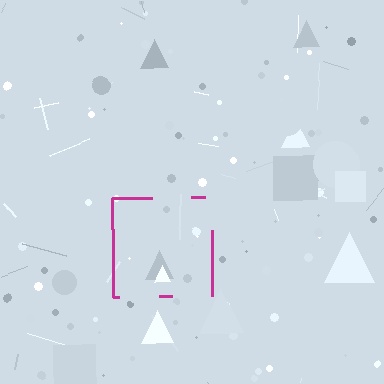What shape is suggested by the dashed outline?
The dashed outline suggests a square.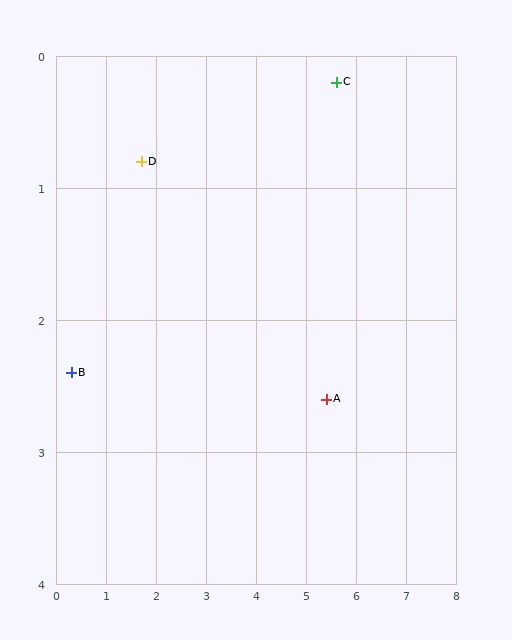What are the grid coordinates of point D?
Point D is at approximately (1.7, 0.8).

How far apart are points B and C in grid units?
Points B and C are about 5.7 grid units apart.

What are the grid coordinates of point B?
Point B is at approximately (0.3, 2.4).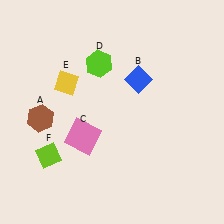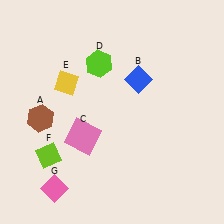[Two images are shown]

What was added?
A pink diamond (G) was added in Image 2.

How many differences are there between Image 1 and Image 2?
There is 1 difference between the two images.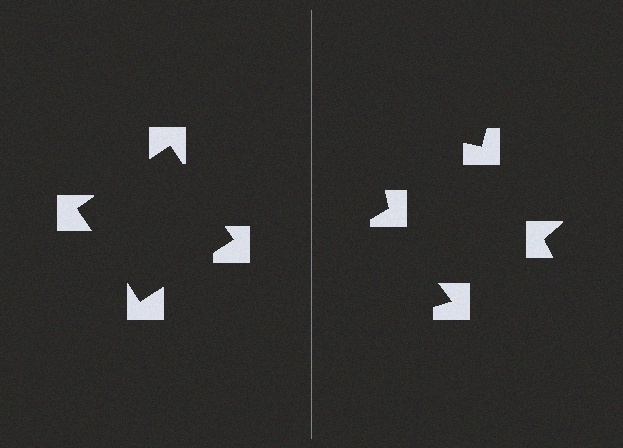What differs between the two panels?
The notched squares are positioned identically on both sides; only the wedge orientations differ. On the left they align to a square; on the right they are misaligned.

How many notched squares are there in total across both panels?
8 — 4 on each side.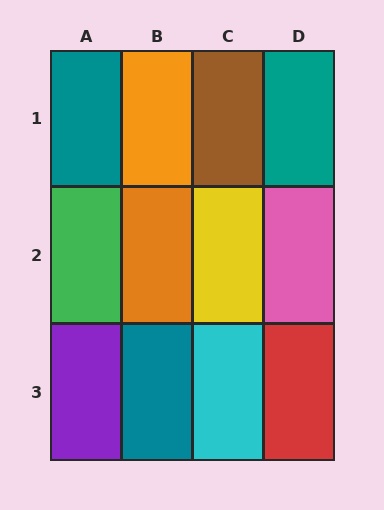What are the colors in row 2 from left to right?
Green, orange, yellow, pink.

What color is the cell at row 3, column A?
Purple.